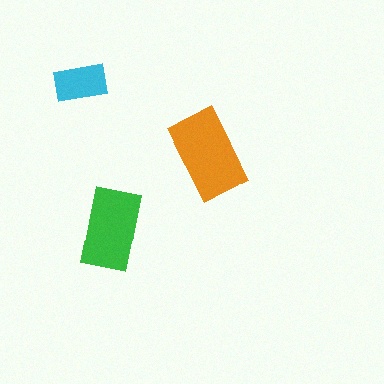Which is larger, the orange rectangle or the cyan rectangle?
The orange one.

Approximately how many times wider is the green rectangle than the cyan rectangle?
About 1.5 times wider.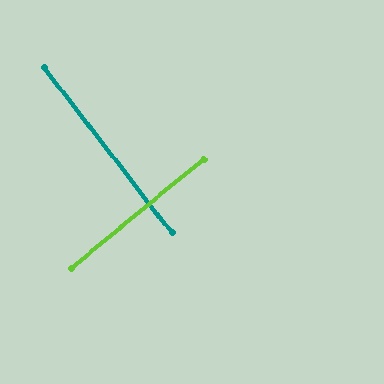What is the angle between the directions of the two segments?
Approximately 88 degrees.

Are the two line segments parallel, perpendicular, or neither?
Perpendicular — they meet at approximately 88°.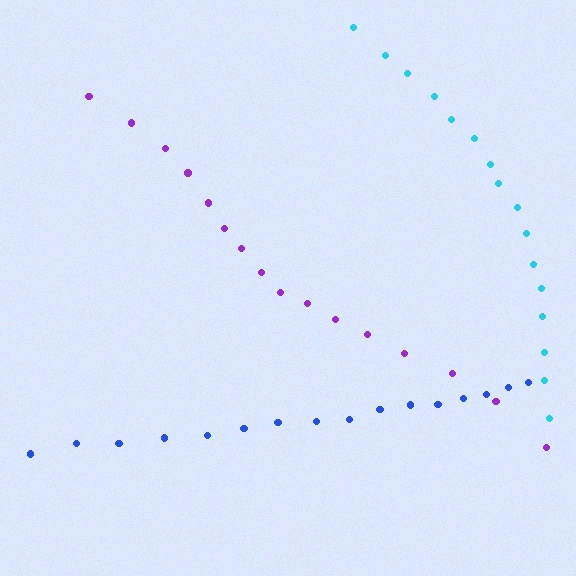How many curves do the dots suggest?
There are 3 distinct paths.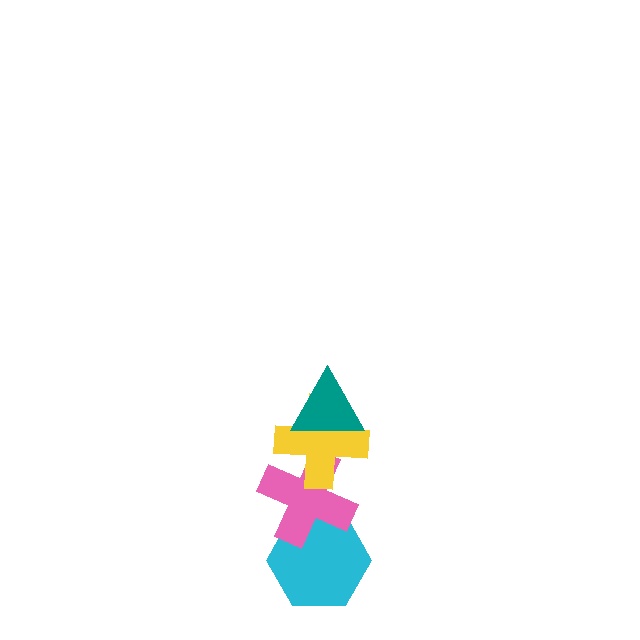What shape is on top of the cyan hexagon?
The pink cross is on top of the cyan hexagon.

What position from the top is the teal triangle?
The teal triangle is 1st from the top.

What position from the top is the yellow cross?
The yellow cross is 2nd from the top.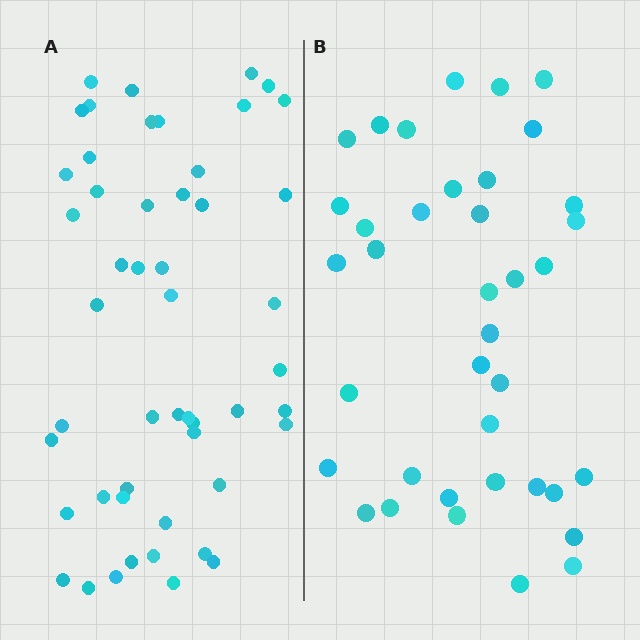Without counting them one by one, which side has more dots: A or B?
Region A (the left region) has more dots.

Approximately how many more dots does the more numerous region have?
Region A has roughly 12 or so more dots than region B.